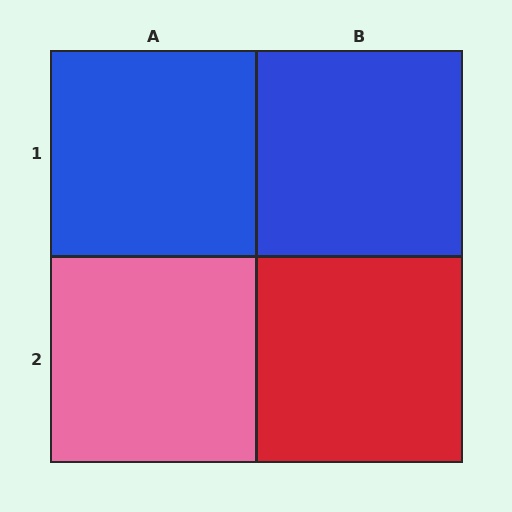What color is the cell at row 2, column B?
Red.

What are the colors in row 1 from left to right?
Blue, blue.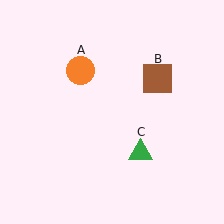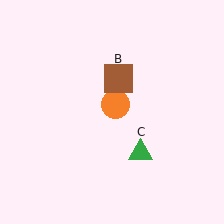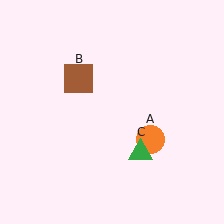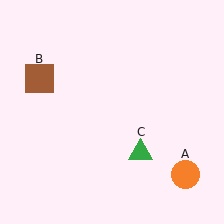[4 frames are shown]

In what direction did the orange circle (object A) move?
The orange circle (object A) moved down and to the right.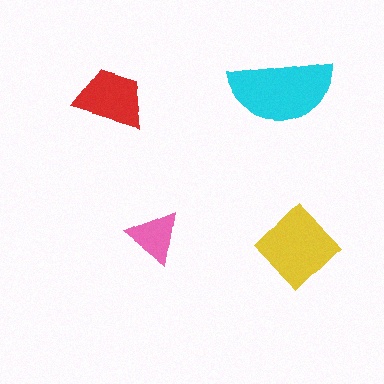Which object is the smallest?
The pink triangle.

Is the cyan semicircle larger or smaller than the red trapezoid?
Larger.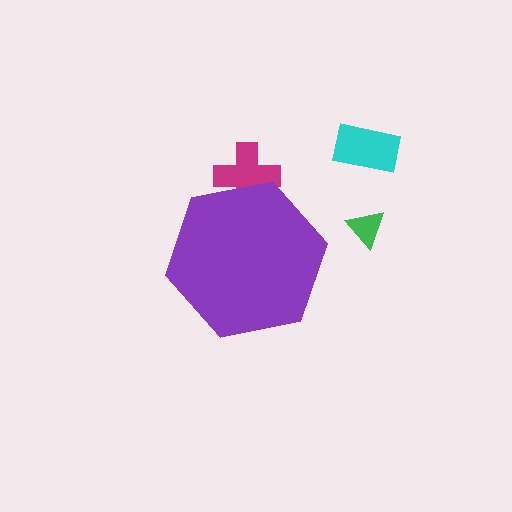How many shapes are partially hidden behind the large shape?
1 shape is partially hidden.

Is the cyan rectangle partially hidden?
No, the cyan rectangle is fully visible.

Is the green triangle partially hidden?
No, the green triangle is fully visible.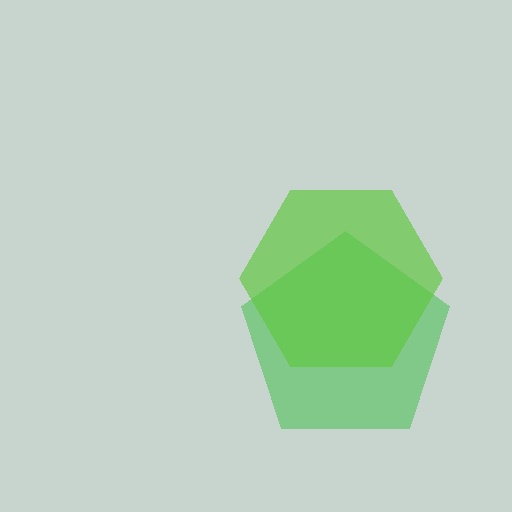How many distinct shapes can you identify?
There are 2 distinct shapes: a green pentagon, a lime hexagon.